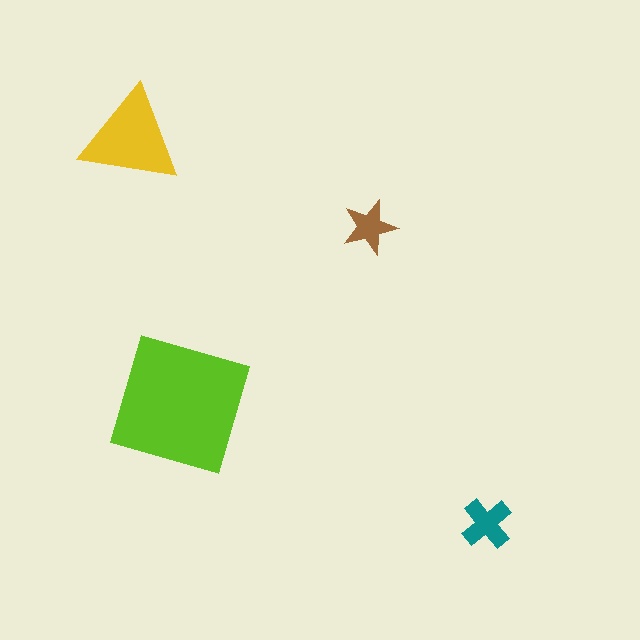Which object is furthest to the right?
The teal cross is rightmost.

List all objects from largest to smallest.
The lime square, the yellow triangle, the teal cross, the brown star.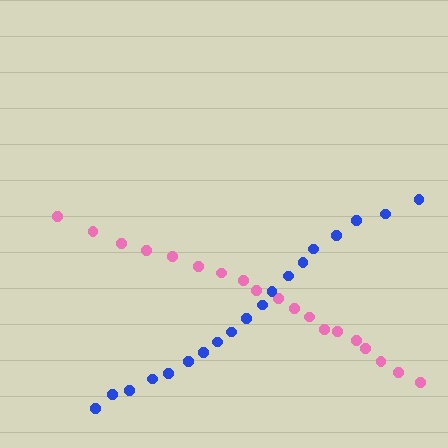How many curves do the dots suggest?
There are 2 distinct paths.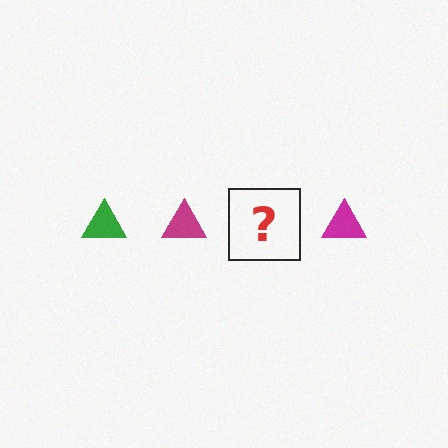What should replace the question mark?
The question mark should be replaced with a green triangle.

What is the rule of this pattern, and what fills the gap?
The rule is that the pattern cycles through green, magenta triangles. The gap should be filled with a green triangle.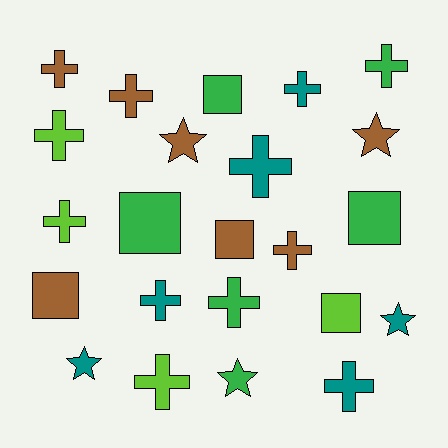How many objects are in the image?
There are 23 objects.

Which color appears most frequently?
Brown, with 7 objects.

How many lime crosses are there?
There are 3 lime crosses.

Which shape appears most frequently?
Cross, with 12 objects.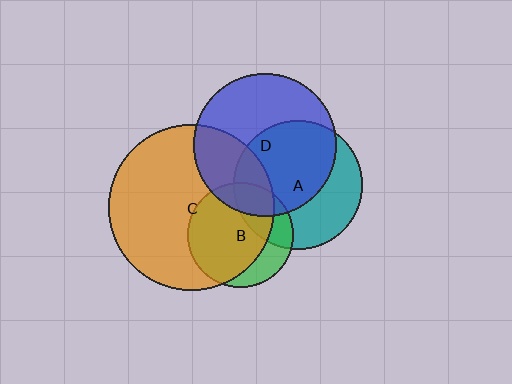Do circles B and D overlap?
Yes.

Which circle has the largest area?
Circle C (orange).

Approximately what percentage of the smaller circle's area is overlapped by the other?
Approximately 20%.